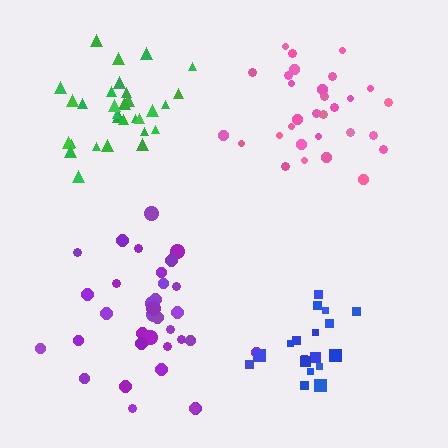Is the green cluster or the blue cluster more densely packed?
Green.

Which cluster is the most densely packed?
Green.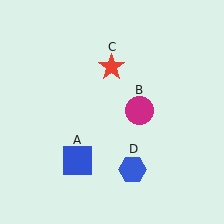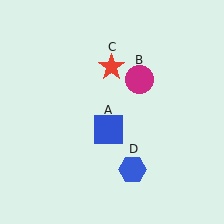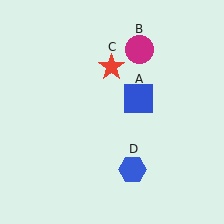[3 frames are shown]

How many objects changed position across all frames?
2 objects changed position: blue square (object A), magenta circle (object B).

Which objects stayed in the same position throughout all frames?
Red star (object C) and blue hexagon (object D) remained stationary.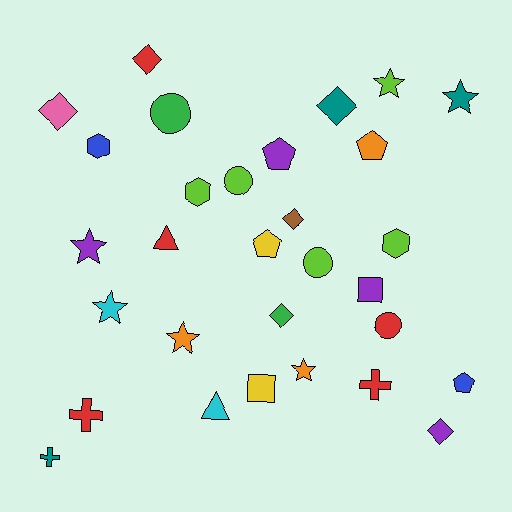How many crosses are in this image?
There are 3 crosses.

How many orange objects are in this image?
There are 3 orange objects.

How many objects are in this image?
There are 30 objects.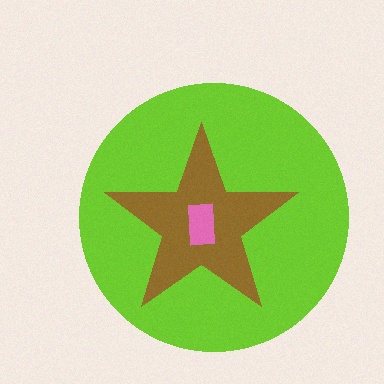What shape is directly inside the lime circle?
The brown star.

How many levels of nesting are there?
3.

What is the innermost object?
The pink rectangle.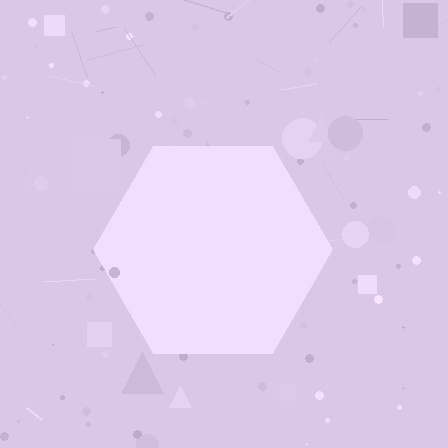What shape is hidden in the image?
A hexagon is hidden in the image.